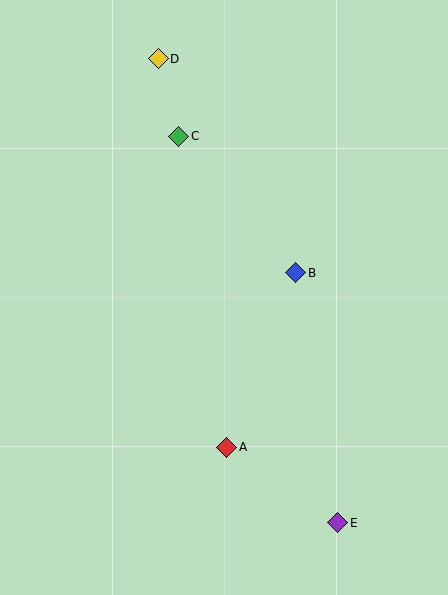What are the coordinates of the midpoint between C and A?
The midpoint between C and A is at (203, 292).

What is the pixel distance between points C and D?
The distance between C and D is 80 pixels.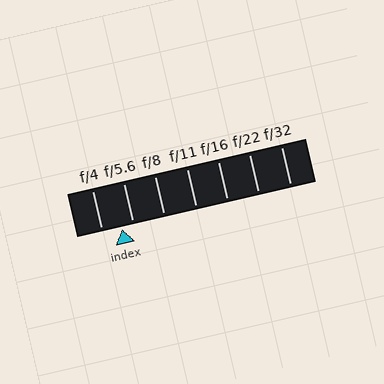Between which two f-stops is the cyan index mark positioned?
The index mark is between f/4 and f/5.6.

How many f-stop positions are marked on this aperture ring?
There are 7 f-stop positions marked.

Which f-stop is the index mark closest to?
The index mark is closest to f/5.6.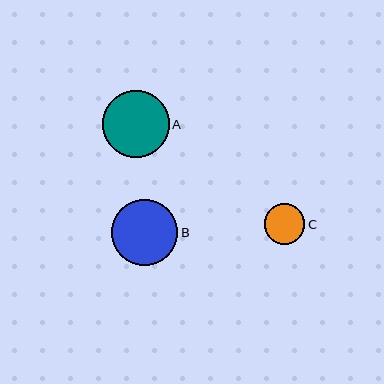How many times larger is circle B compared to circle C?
Circle B is approximately 1.6 times the size of circle C.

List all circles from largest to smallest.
From largest to smallest: A, B, C.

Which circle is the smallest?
Circle C is the smallest with a size of approximately 40 pixels.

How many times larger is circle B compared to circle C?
Circle B is approximately 1.6 times the size of circle C.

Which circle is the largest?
Circle A is the largest with a size of approximately 67 pixels.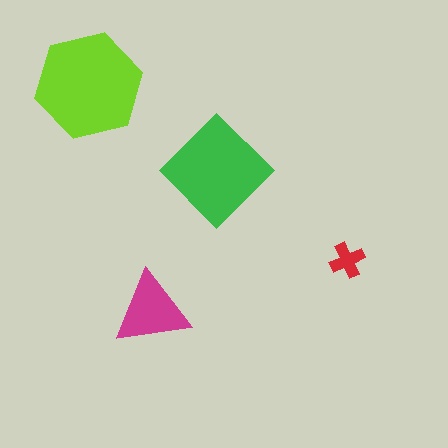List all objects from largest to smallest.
The lime hexagon, the green diamond, the magenta triangle, the red cross.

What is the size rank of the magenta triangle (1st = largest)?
3rd.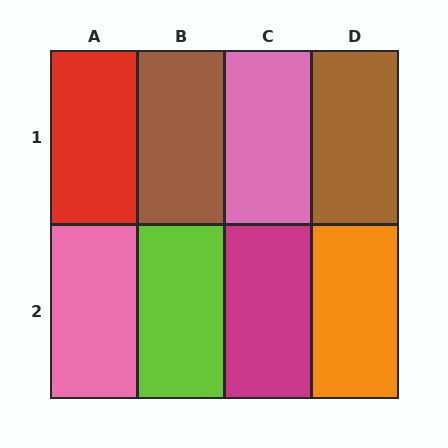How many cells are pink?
2 cells are pink.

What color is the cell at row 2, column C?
Magenta.